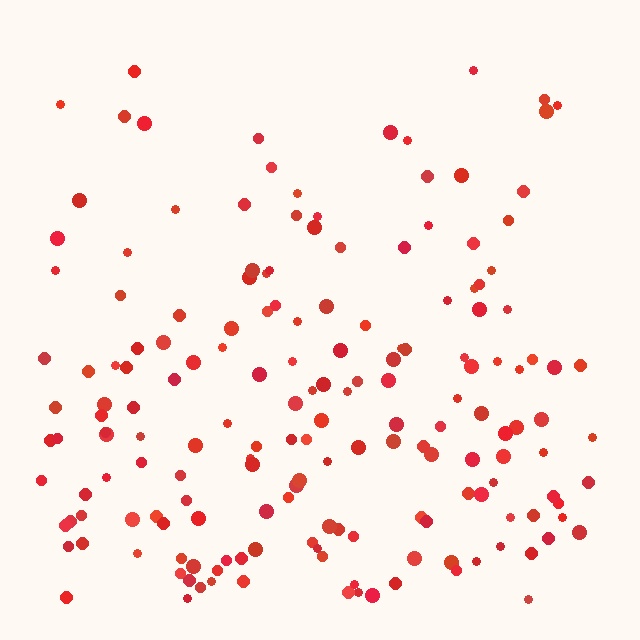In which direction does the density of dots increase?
From top to bottom, with the bottom side densest.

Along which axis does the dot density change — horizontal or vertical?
Vertical.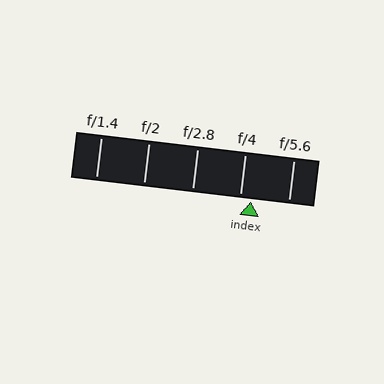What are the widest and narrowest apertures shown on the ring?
The widest aperture shown is f/1.4 and the narrowest is f/5.6.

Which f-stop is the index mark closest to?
The index mark is closest to f/4.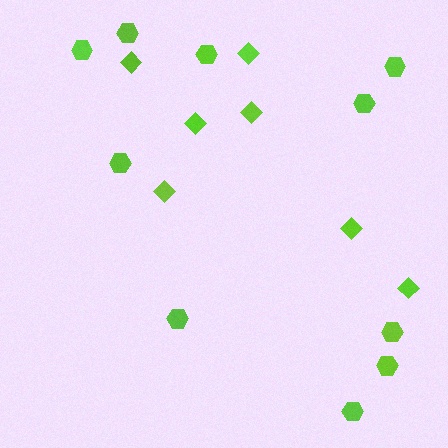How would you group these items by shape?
There are 2 groups: one group of diamonds (7) and one group of hexagons (10).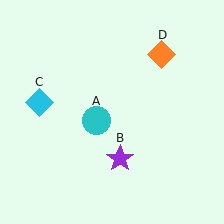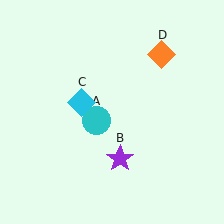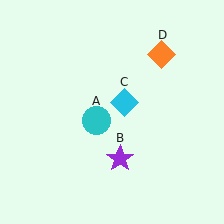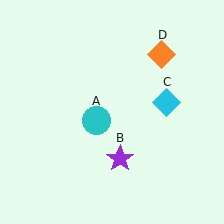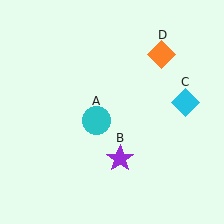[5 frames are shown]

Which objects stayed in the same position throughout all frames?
Cyan circle (object A) and purple star (object B) and orange diamond (object D) remained stationary.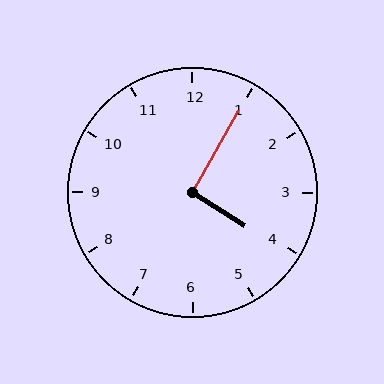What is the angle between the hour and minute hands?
Approximately 92 degrees.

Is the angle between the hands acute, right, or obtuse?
It is right.